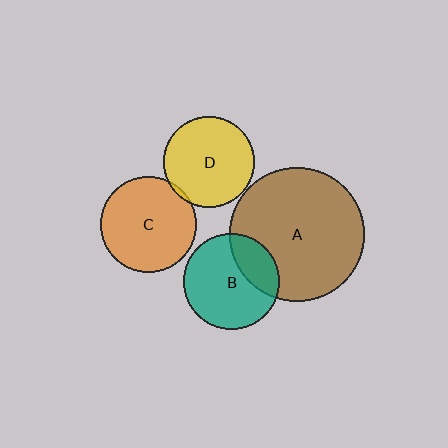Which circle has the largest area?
Circle A (brown).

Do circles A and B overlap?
Yes.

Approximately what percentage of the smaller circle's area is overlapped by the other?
Approximately 25%.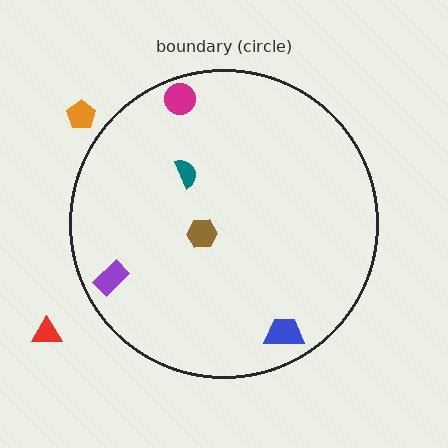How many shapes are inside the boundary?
5 inside, 2 outside.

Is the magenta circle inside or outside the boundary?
Inside.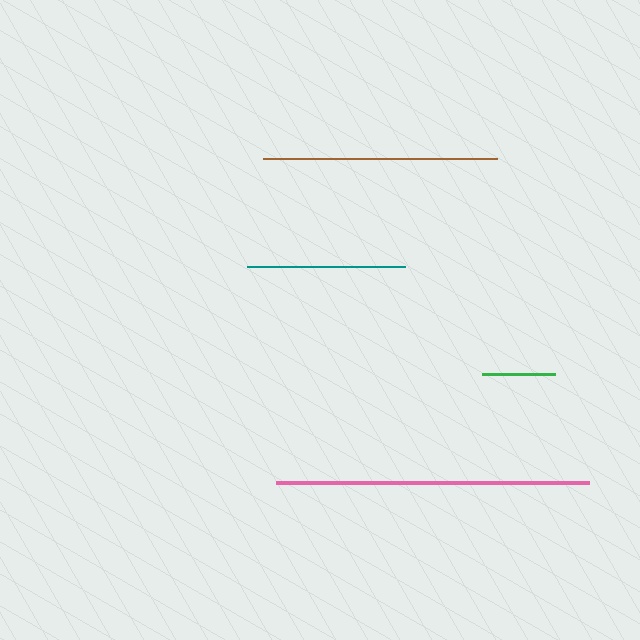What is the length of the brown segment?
The brown segment is approximately 233 pixels long.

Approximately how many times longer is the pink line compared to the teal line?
The pink line is approximately 2.0 times the length of the teal line.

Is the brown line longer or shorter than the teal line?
The brown line is longer than the teal line.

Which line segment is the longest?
The pink line is the longest at approximately 314 pixels.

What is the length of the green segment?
The green segment is approximately 73 pixels long.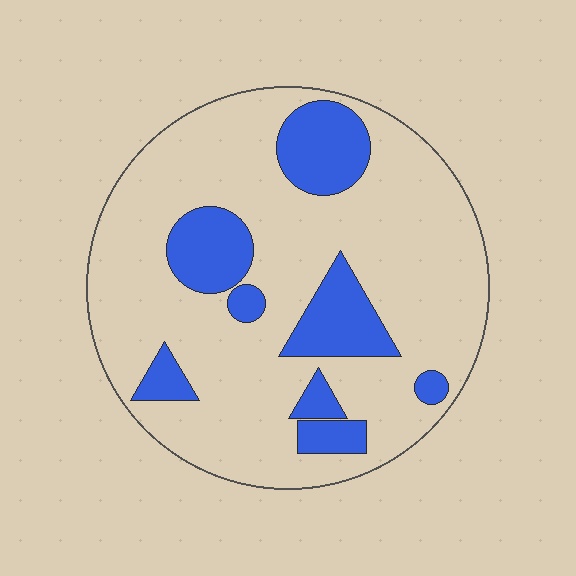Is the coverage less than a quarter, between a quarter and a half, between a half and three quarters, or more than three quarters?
Less than a quarter.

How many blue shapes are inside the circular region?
8.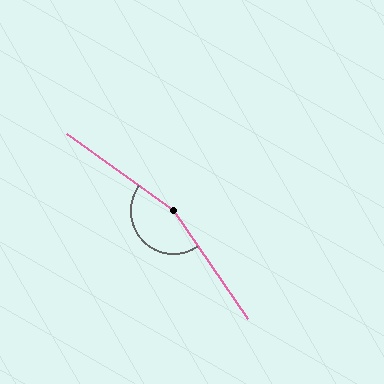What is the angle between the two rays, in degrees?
Approximately 161 degrees.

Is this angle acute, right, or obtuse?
It is obtuse.